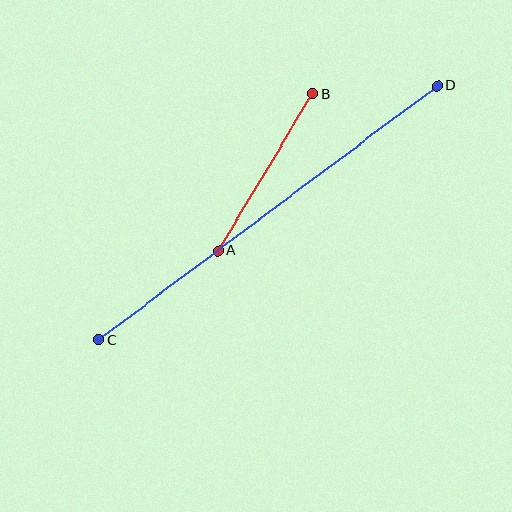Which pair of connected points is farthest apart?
Points C and D are farthest apart.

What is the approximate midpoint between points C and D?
The midpoint is at approximately (268, 213) pixels.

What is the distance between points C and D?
The distance is approximately 423 pixels.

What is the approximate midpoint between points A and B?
The midpoint is at approximately (265, 173) pixels.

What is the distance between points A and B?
The distance is approximately 183 pixels.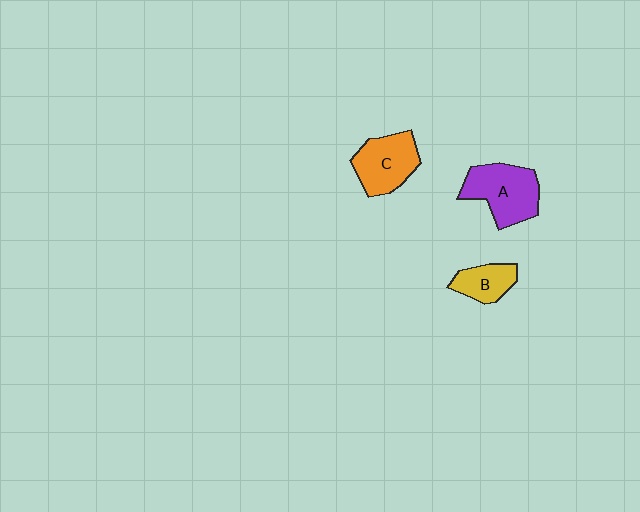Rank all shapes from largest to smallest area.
From largest to smallest: A (purple), C (orange), B (yellow).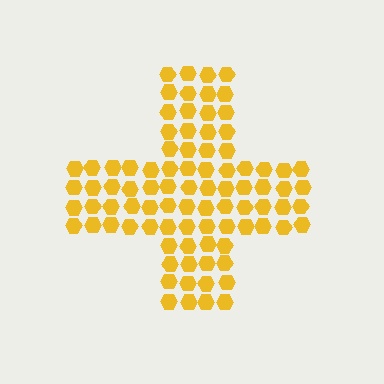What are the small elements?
The small elements are hexagons.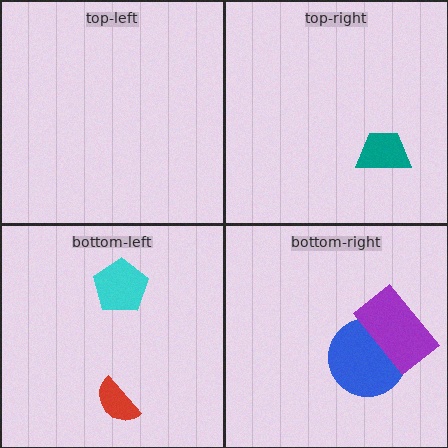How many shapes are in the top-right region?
1.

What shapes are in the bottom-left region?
The red semicircle, the cyan pentagon.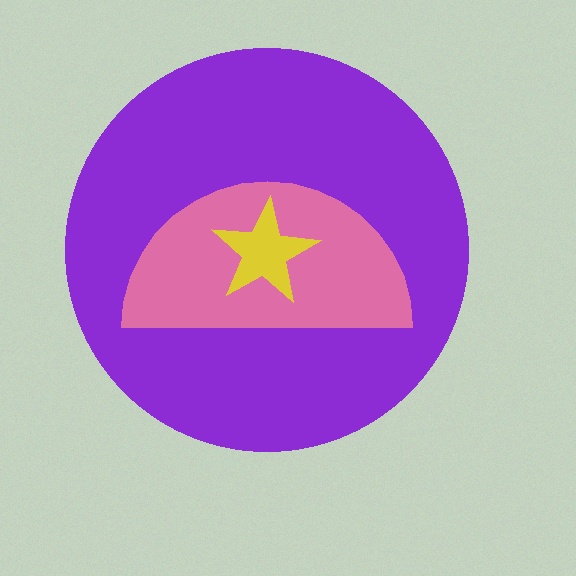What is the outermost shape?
The purple circle.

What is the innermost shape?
The yellow star.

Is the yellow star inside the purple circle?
Yes.